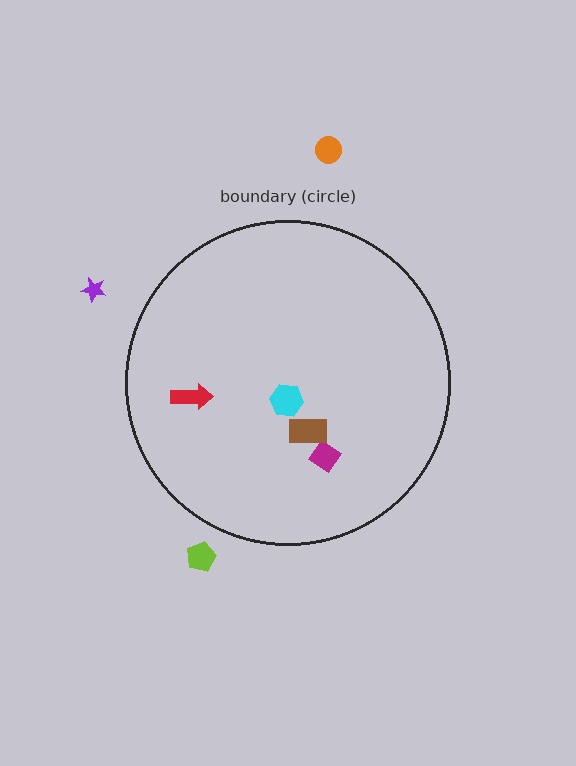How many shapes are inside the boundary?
4 inside, 3 outside.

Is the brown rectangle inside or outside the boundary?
Inside.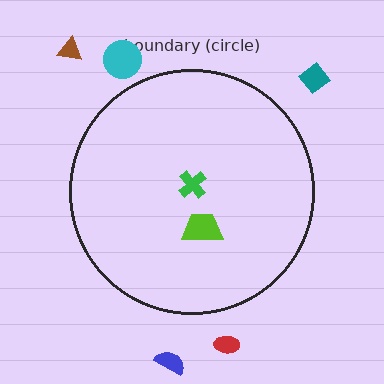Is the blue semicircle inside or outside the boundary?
Outside.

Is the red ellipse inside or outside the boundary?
Outside.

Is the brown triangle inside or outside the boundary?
Outside.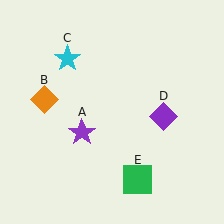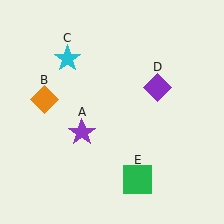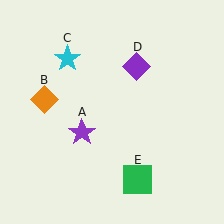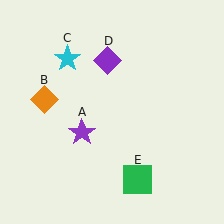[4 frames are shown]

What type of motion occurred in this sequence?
The purple diamond (object D) rotated counterclockwise around the center of the scene.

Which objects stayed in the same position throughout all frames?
Purple star (object A) and orange diamond (object B) and cyan star (object C) and green square (object E) remained stationary.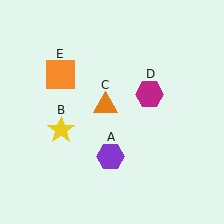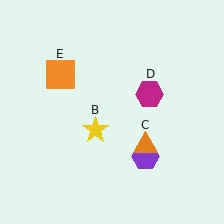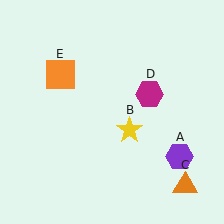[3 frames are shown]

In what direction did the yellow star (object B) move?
The yellow star (object B) moved right.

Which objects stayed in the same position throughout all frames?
Magenta hexagon (object D) and orange square (object E) remained stationary.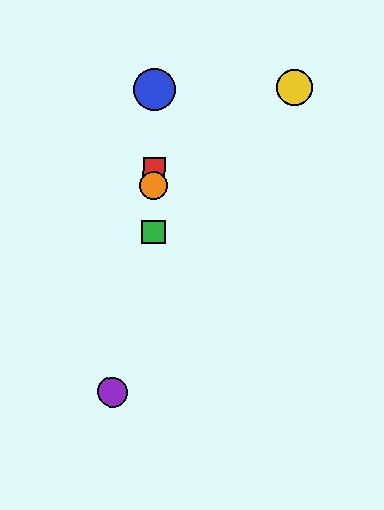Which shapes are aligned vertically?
The red square, the blue circle, the green square, the orange circle are aligned vertically.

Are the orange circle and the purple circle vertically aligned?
No, the orange circle is at x≈154 and the purple circle is at x≈113.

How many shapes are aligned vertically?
4 shapes (the red square, the blue circle, the green square, the orange circle) are aligned vertically.